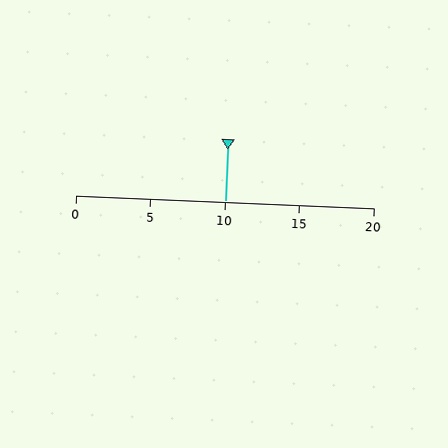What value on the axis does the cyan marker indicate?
The marker indicates approximately 10.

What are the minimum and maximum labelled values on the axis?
The axis runs from 0 to 20.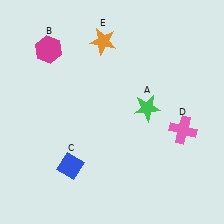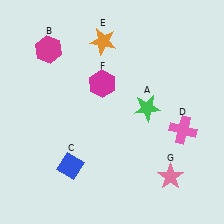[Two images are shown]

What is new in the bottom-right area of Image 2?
A pink star (G) was added in the bottom-right area of Image 2.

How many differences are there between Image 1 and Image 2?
There are 2 differences between the two images.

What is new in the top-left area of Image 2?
A magenta hexagon (F) was added in the top-left area of Image 2.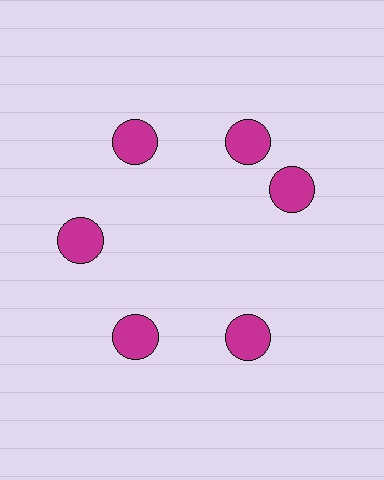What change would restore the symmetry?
The symmetry would be restored by rotating it back into even spacing with its neighbors so that all 6 circles sit at equal angles and equal distance from the center.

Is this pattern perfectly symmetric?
No. The 6 magenta circles are arranged in a ring, but one element near the 3 o'clock position is rotated out of alignment along the ring, breaking the 6-fold rotational symmetry.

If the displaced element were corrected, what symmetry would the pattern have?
It would have 6-fold rotational symmetry — the pattern would map onto itself every 60 degrees.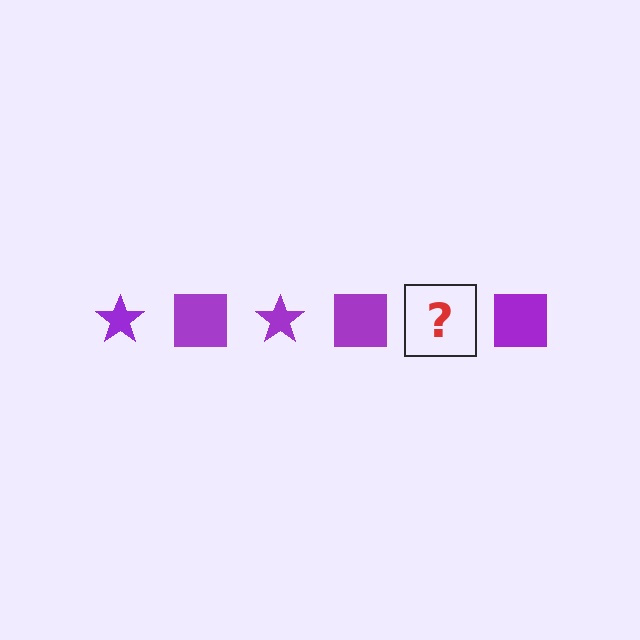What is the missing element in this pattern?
The missing element is a purple star.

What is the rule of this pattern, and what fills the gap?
The rule is that the pattern cycles through star, square shapes in purple. The gap should be filled with a purple star.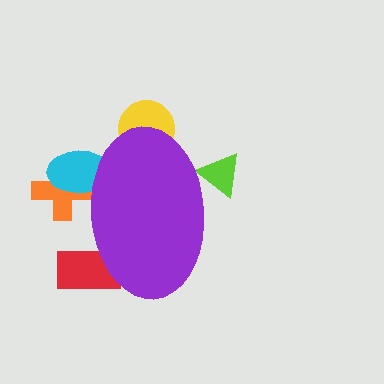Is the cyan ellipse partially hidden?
Yes, the cyan ellipse is partially hidden behind the purple ellipse.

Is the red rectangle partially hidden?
Yes, the red rectangle is partially hidden behind the purple ellipse.